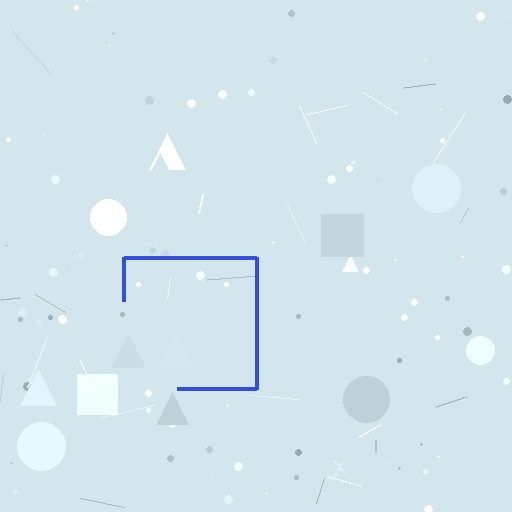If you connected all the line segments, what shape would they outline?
They would outline a square.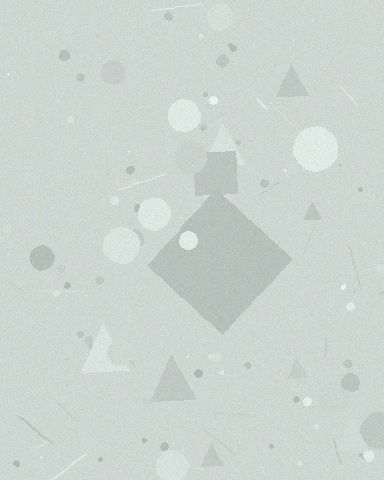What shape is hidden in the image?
A diamond is hidden in the image.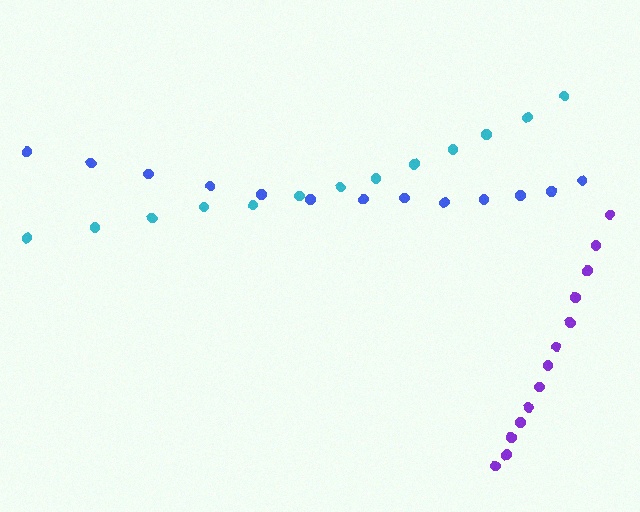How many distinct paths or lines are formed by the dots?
There are 3 distinct paths.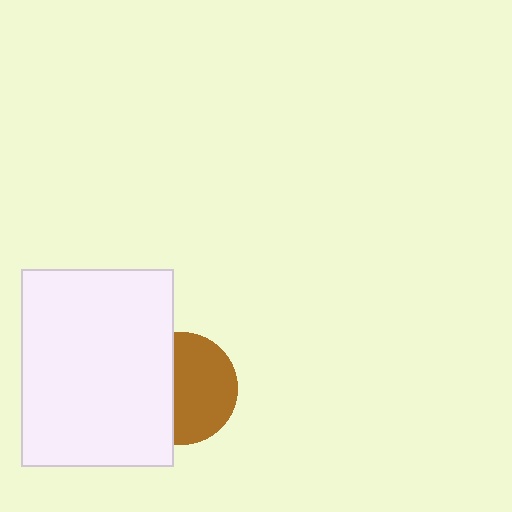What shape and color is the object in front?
The object in front is a white rectangle.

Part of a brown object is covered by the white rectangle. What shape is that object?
It is a circle.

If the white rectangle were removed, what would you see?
You would see the complete brown circle.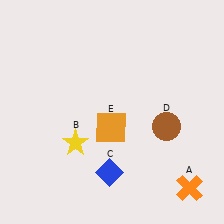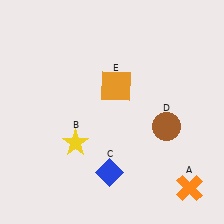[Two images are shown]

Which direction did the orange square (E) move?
The orange square (E) moved up.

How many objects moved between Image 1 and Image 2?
1 object moved between the two images.